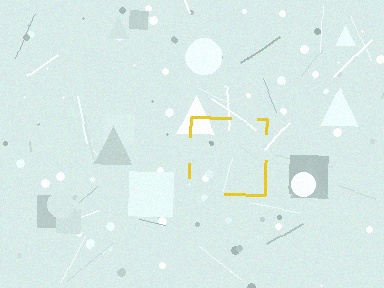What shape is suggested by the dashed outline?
The dashed outline suggests a square.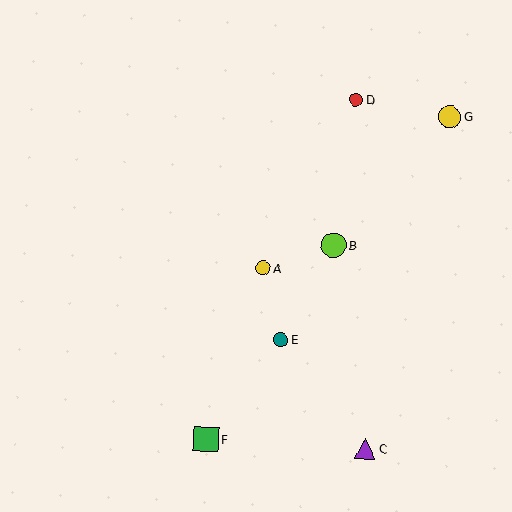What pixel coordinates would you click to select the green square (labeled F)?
Click at (206, 439) to select the green square F.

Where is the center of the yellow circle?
The center of the yellow circle is at (263, 268).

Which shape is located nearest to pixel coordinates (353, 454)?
The purple triangle (labeled C) at (365, 448) is nearest to that location.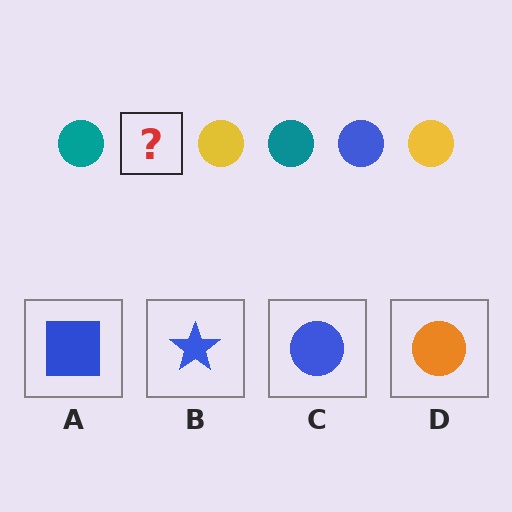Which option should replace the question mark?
Option C.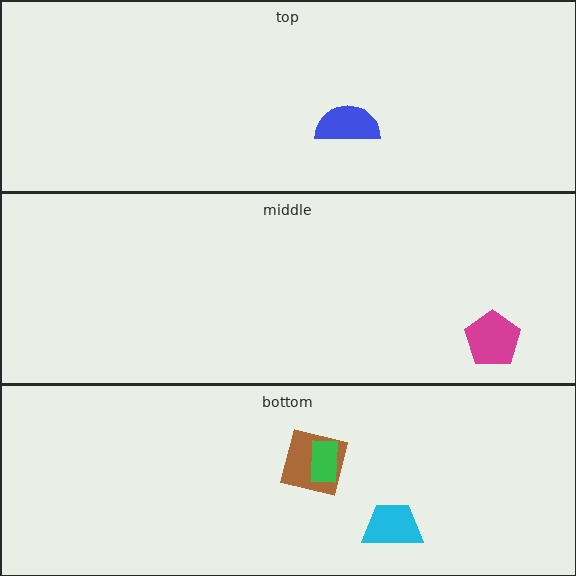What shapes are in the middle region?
The magenta pentagon.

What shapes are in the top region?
The blue semicircle.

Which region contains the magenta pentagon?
The middle region.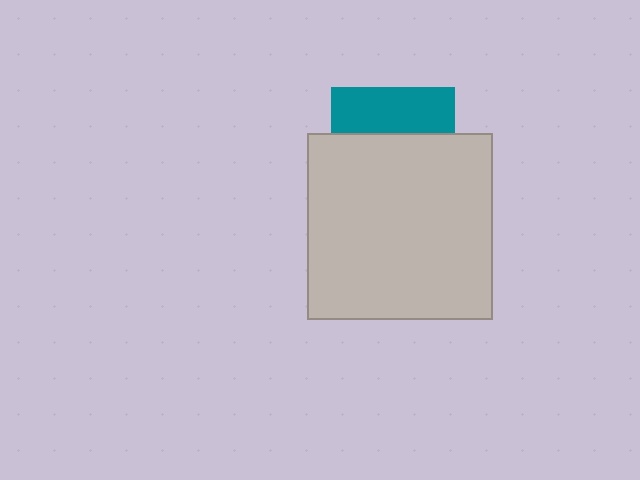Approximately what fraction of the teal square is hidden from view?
Roughly 63% of the teal square is hidden behind the light gray rectangle.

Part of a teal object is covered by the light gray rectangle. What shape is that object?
It is a square.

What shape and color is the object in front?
The object in front is a light gray rectangle.